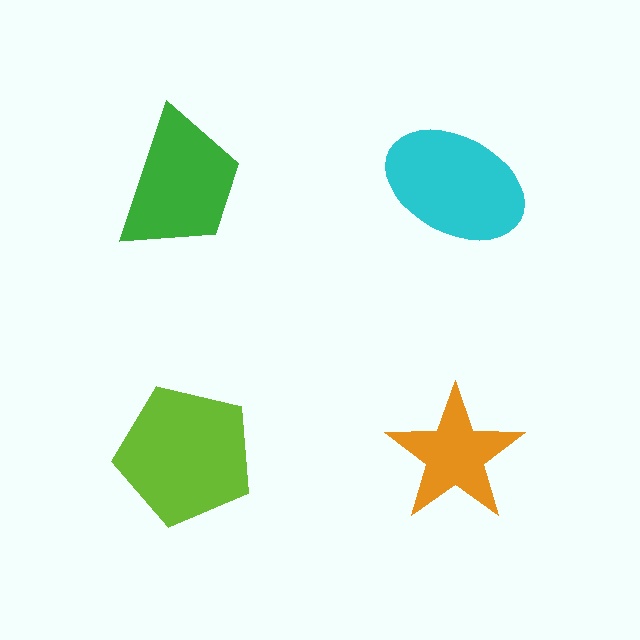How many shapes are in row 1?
2 shapes.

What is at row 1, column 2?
A cyan ellipse.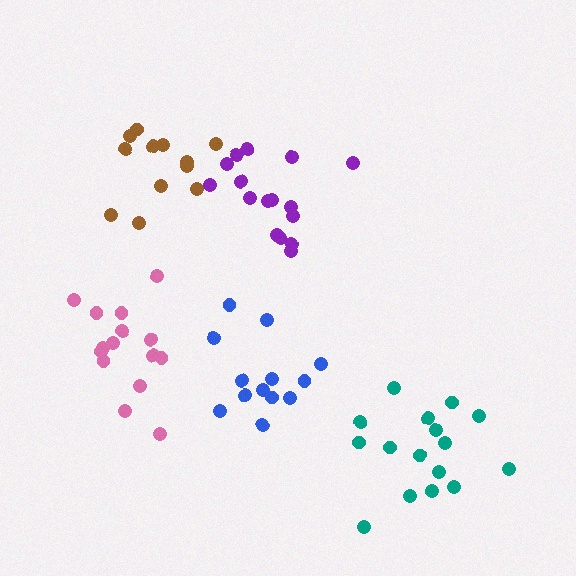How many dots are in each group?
Group 1: 16 dots, Group 2: 15 dots, Group 3: 13 dots, Group 4: 16 dots, Group 5: 12 dots (72 total).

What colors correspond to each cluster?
The clusters are colored: teal, pink, blue, purple, brown.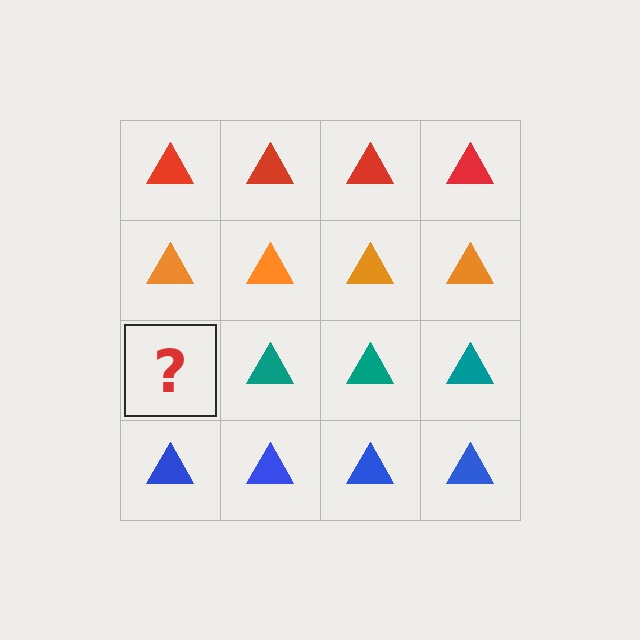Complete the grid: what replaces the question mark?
The question mark should be replaced with a teal triangle.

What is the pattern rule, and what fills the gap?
The rule is that each row has a consistent color. The gap should be filled with a teal triangle.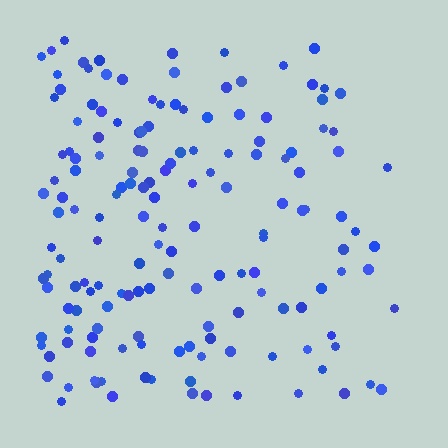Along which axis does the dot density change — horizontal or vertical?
Horizontal.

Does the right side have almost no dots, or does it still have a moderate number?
Still a moderate number, just noticeably fewer than the left.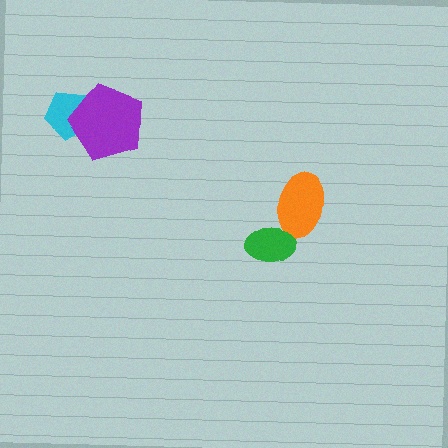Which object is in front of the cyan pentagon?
The purple pentagon is in front of the cyan pentagon.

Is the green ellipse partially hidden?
No, no other shape covers it.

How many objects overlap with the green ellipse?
1 object overlaps with the green ellipse.